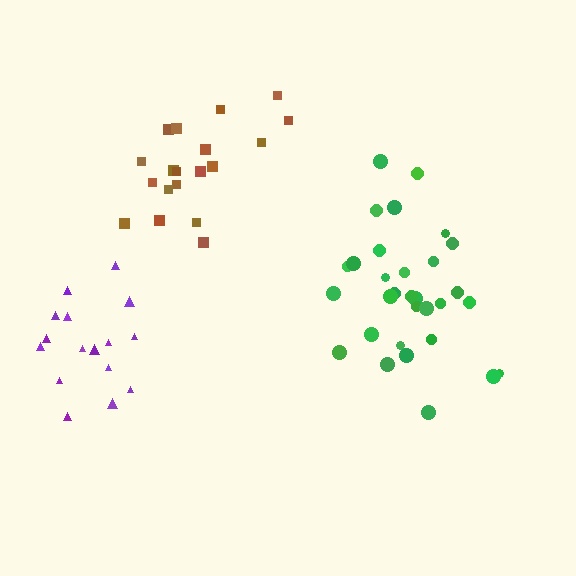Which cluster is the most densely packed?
Green.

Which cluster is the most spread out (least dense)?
Brown.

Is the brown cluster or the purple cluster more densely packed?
Purple.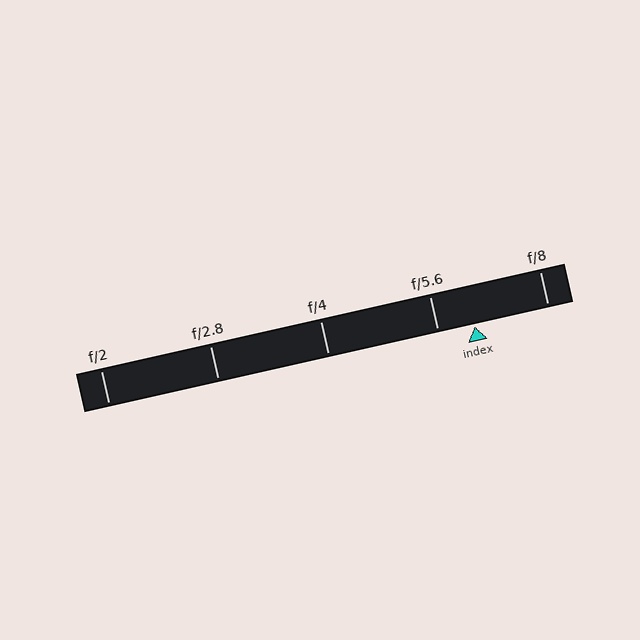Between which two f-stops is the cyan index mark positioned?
The index mark is between f/5.6 and f/8.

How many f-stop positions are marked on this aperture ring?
There are 5 f-stop positions marked.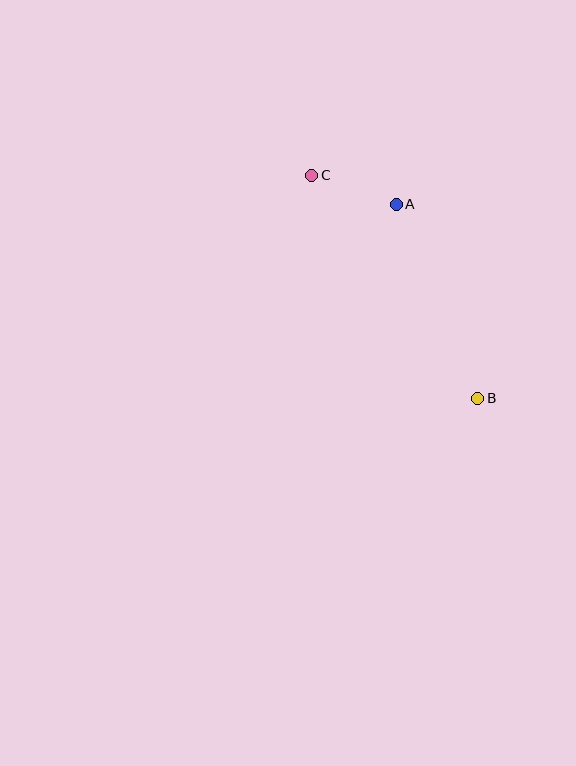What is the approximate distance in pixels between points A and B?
The distance between A and B is approximately 210 pixels.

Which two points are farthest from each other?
Points B and C are farthest from each other.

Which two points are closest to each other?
Points A and C are closest to each other.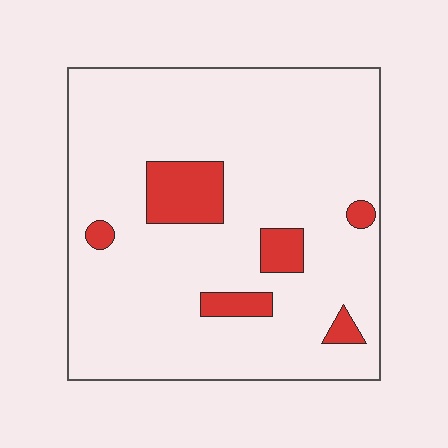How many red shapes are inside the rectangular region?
6.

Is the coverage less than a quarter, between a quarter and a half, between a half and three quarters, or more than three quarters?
Less than a quarter.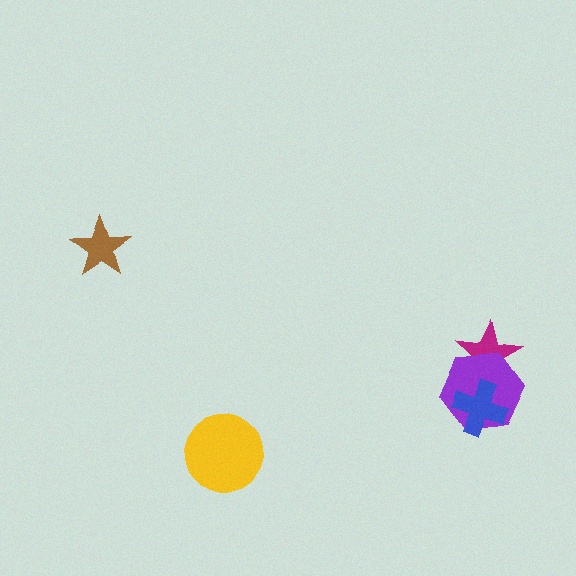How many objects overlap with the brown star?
0 objects overlap with the brown star.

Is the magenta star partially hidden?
Yes, it is partially covered by another shape.